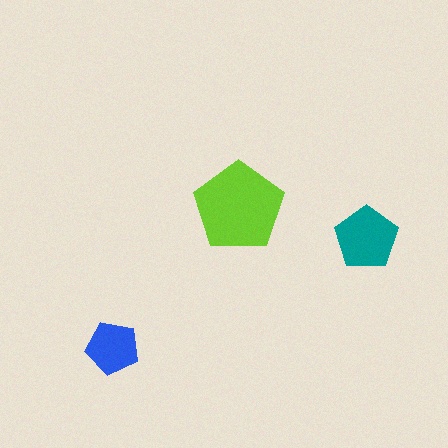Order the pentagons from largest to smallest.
the lime one, the teal one, the blue one.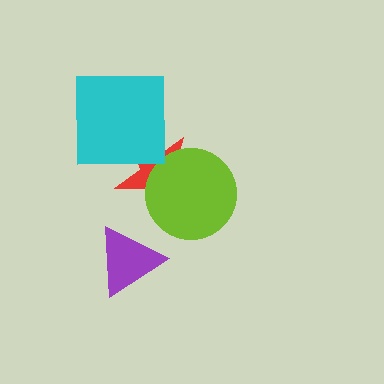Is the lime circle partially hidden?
No, no other shape covers it.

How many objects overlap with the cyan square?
1 object overlaps with the cyan square.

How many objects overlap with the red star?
2 objects overlap with the red star.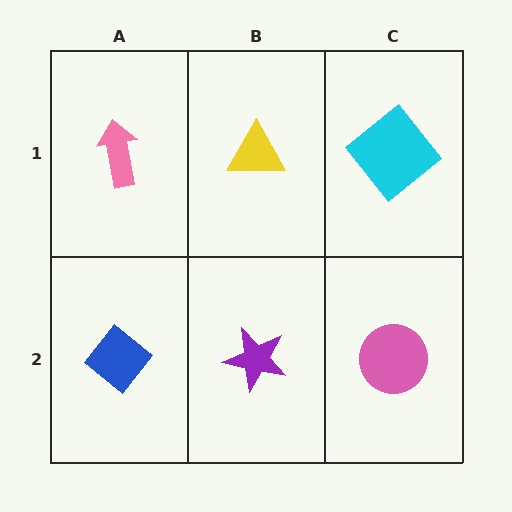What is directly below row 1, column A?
A blue diamond.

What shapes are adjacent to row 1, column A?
A blue diamond (row 2, column A), a yellow triangle (row 1, column B).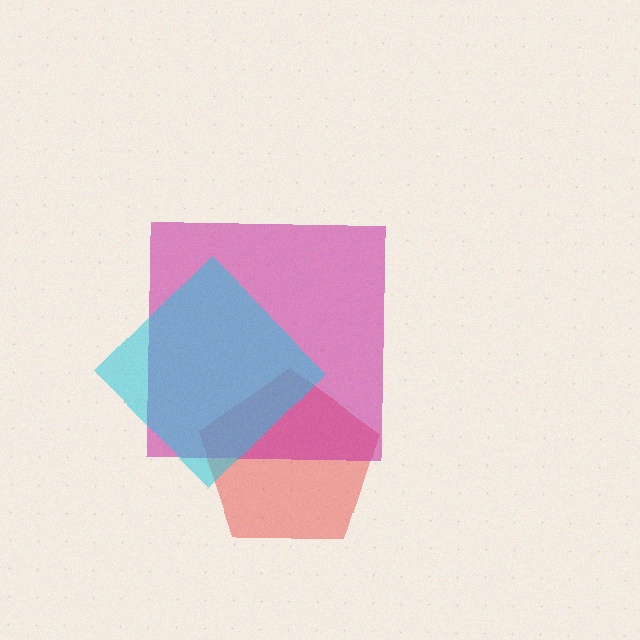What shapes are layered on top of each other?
The layered shapes are: a red pentagon, a magenta square, a cyan diamond.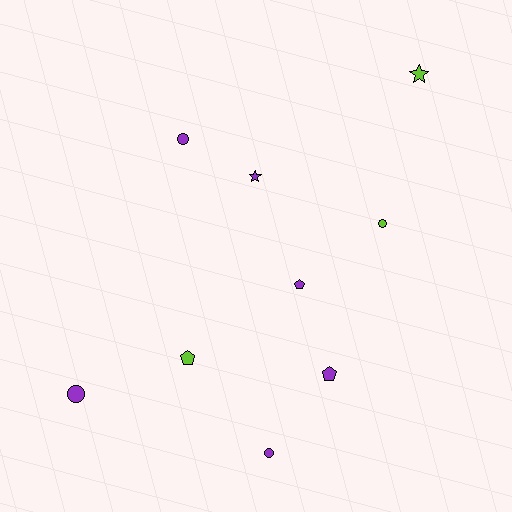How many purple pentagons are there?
There are 2 purple pentagons.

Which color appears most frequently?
Purple, with 6 objects.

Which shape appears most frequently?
Circle, with 4 objects.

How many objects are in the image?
There are 9 objects.